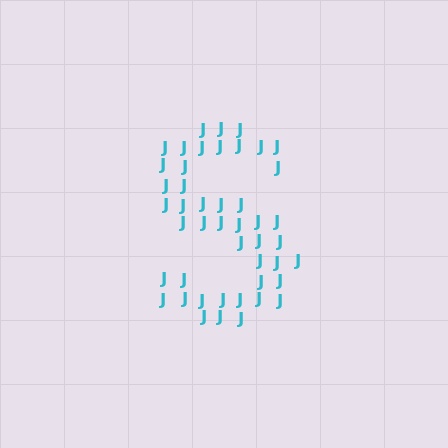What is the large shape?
The large shape is the letter S.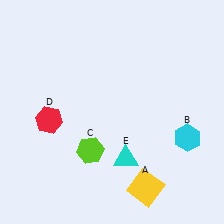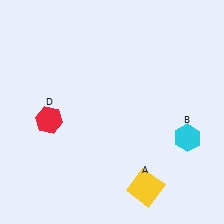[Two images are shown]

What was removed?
The cyan triangle (E), the lime hexagon (C) were removed in Image 2.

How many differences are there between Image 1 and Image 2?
There are 2 differences between the two images.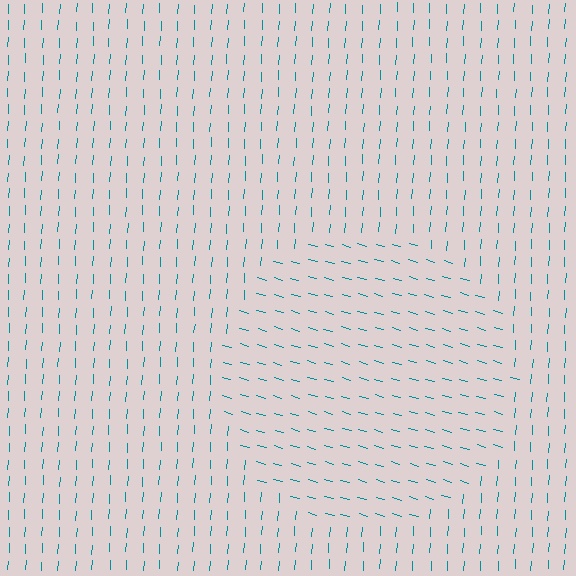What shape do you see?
I see a circle.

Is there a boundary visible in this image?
Yes, there is a texture boundary formed by a change in line orientation.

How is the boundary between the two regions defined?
The boundary is defined purely by a change in line orientation (approximately 78 degrees difference). All lines are the same color and thickness.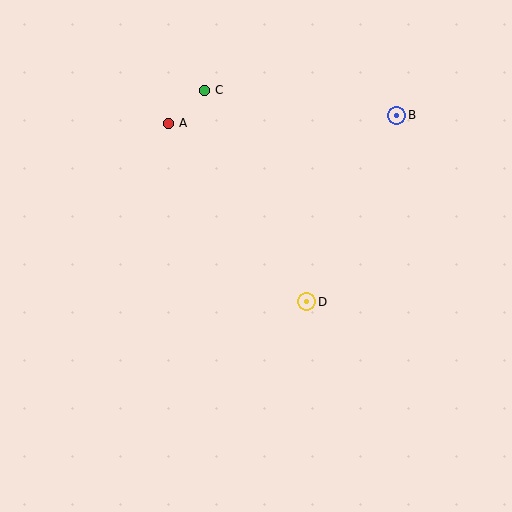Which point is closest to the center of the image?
Point D at (307, 302) is closest to the center.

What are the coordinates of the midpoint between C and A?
The midpoint between C and A is at (186, 107).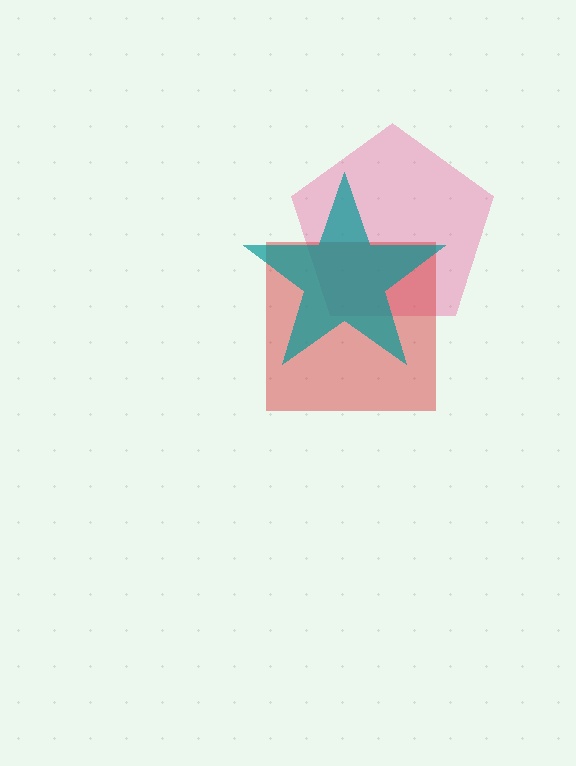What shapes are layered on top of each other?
The layered shapes are: a pink pentagon, a red square, a teal star.